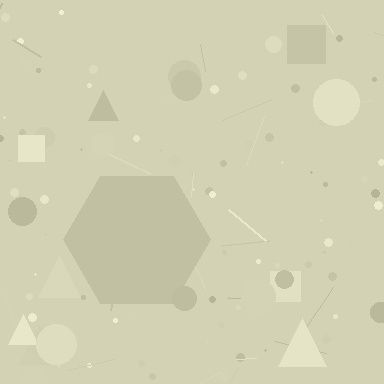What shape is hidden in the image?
A hexagon is hidden in the image.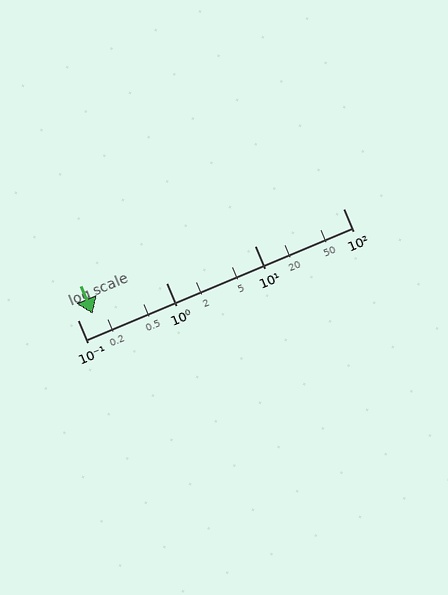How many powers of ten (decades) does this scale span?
The scale spans 3 decades, from 0.1 to 100.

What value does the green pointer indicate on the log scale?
The pointer indicates approximately 0.15.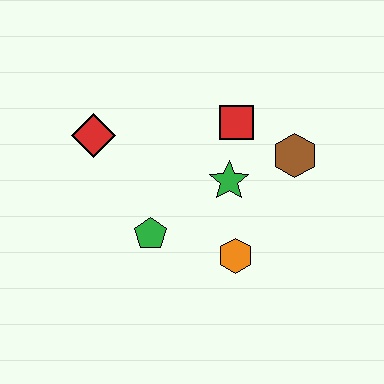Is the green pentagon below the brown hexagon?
Yes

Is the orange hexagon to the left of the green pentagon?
No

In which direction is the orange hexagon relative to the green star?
The orange hexagon is below the green star.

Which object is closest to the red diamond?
The green pentagon is closest to the red diamond.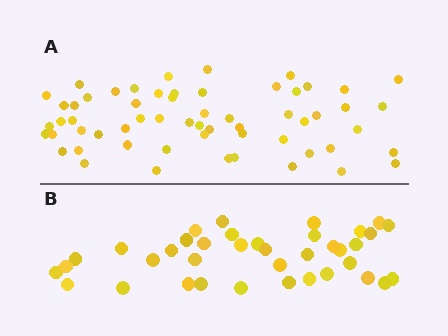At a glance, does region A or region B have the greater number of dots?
Region A (the top region) has more dots.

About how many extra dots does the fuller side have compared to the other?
Region A has approximately 20 more dots than region B.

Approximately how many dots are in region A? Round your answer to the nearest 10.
About 60 dots. (The exact count is 59, which rounds to 60.)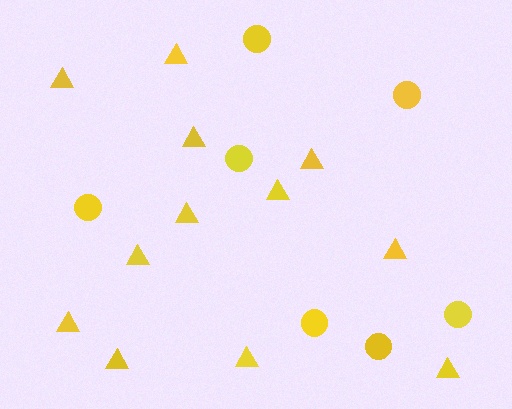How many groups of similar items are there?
There are 2 groups: one group of triangles (12) and one group of circles (7).